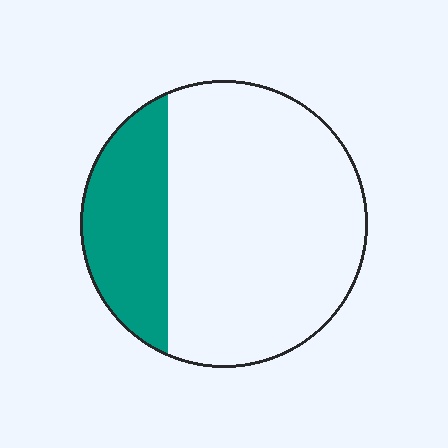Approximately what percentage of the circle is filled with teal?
Approximately 25%.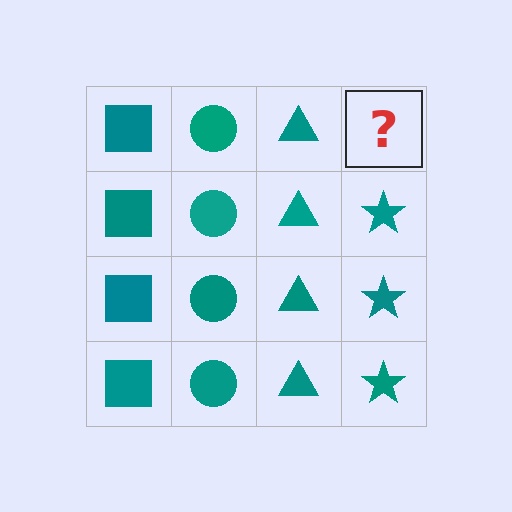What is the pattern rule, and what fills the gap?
The rule is that each column has a consistent shape. The gap should be filled with a teal star.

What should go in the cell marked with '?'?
The missing cell should contain a teal star.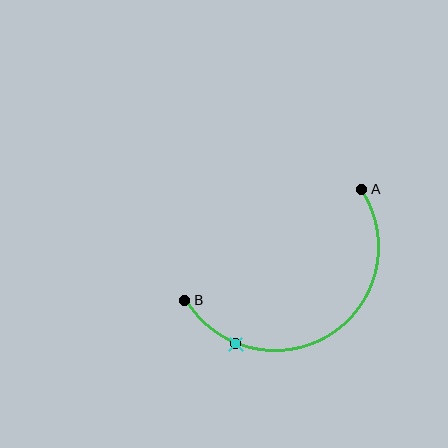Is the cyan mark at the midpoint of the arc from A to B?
No. The cyan mark lies on the arc but is closer to endpoint B. The arc midpoint would be at the point on the curve equidistant along the arc from both A and B.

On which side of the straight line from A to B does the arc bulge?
The arc bulges below the straight line connecting A and B.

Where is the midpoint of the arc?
The arc midpoint is the point on the curve farthest from the straight line joining A and B. It sits below that line.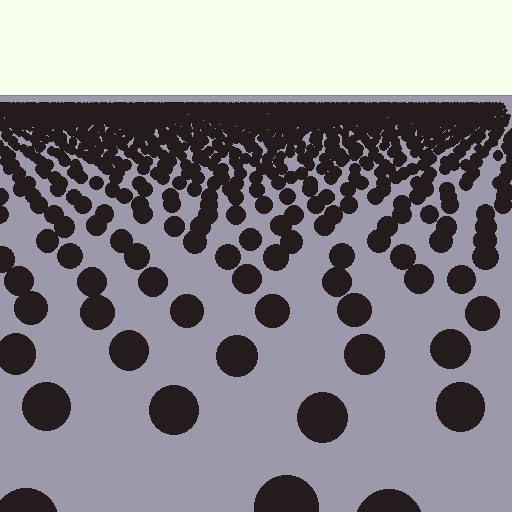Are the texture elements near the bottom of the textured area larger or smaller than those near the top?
Larger. Near the bottom, elements are closer to the viewer and appear at a bigger on-screen size.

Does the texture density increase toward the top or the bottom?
Density increases toward the top.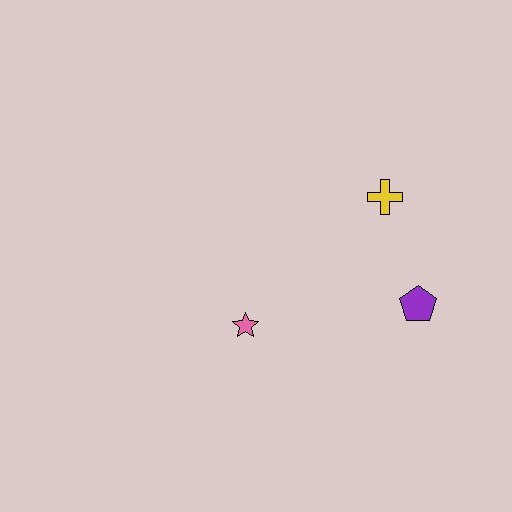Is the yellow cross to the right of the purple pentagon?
No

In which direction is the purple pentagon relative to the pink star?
The purple pentagon is to the right of the pink star.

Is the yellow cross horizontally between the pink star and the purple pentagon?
Yes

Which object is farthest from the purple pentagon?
The pink star is farthest from the purple pentagon.